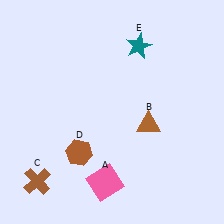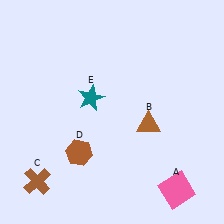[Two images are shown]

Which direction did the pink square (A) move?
The pink square (A) moved right.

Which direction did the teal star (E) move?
The teal star (E) moved down.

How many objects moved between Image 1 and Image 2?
2 objects moved between the two images.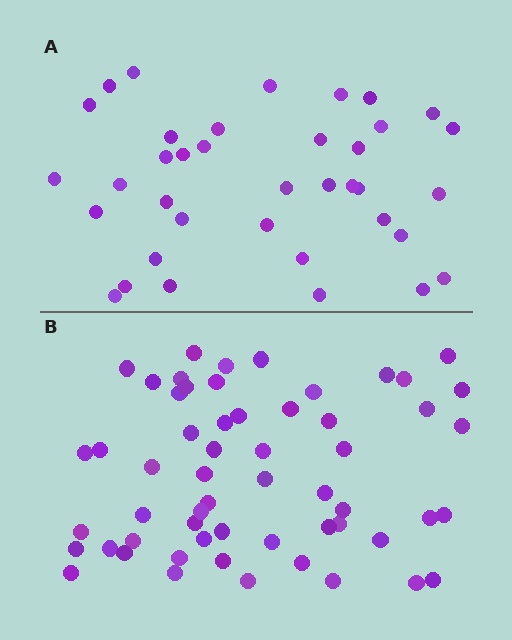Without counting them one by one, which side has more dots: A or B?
Region B (the bottom region) has more dots.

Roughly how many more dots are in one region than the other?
Region B has approximately 20 more dots than region A.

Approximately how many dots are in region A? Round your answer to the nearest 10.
About 40 dots. (The exact count is 37, which rounds to 40.)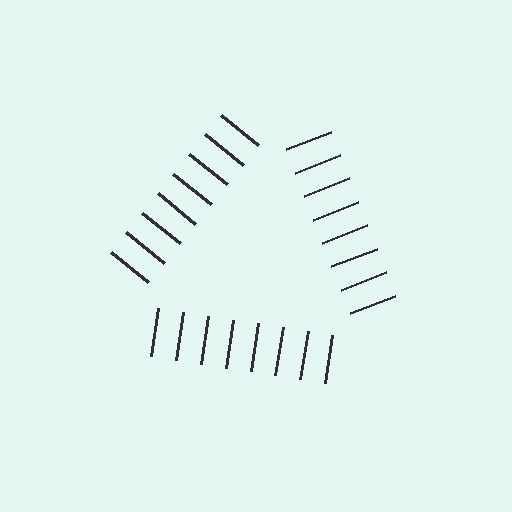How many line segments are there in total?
24 — 8 along each of the 3 edges.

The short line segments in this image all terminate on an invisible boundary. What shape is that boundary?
An illusory triangle — the line segments terminate on its edges but no continuous stroke is drawn.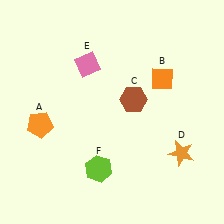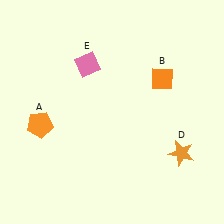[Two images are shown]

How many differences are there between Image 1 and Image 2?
There are 2 differences between the two images.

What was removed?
The brown hexagon (C), the lime hexagon (F) were removed in Image 2.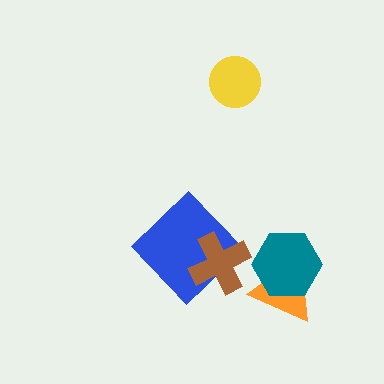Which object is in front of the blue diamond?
The brown cross is in front of the blue diamond.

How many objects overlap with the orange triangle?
1 object overlaps with the orange triangle.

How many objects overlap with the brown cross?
1 object overlaps with the brown cross.